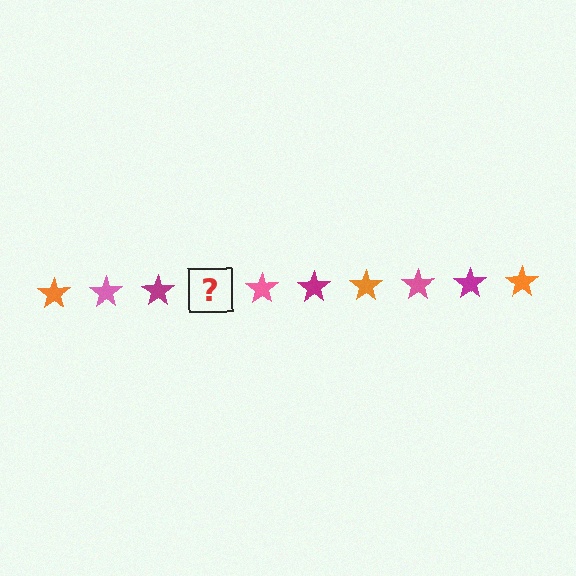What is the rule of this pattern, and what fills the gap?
The rule is that the pattern cycles through orange, pink, magenta stars. The gap should be filled with an orange star.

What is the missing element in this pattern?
The missing element is an orange star.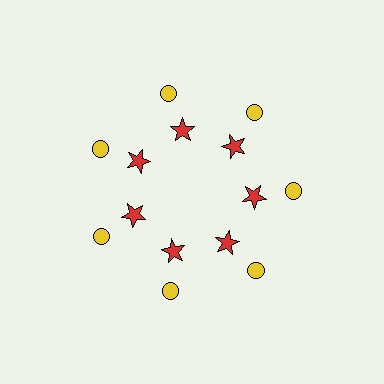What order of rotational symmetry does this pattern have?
This pattern has 7-fold rotational symmetry.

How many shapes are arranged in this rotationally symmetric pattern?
There are 14 shapes, arranged in 7 groups of 2.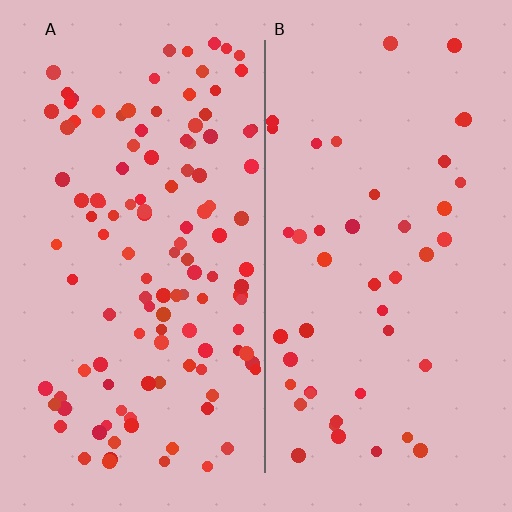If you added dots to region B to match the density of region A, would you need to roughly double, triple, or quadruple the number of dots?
Approximately triple.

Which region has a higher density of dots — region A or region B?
A (the left).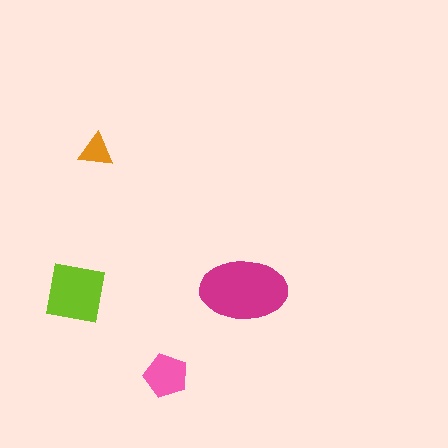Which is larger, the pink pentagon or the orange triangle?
The pink pentagon.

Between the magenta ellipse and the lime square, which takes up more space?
The magenta ellipse.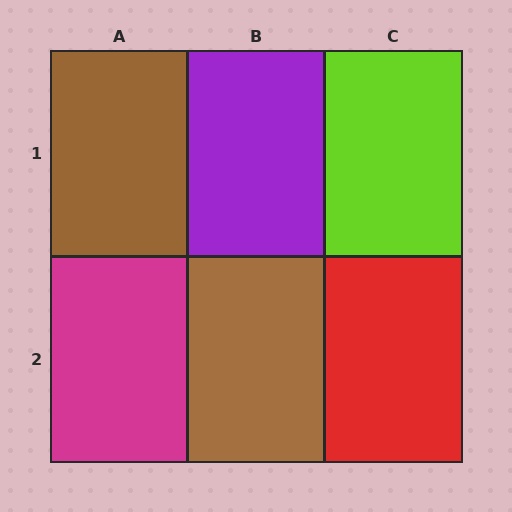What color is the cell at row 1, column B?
Purple.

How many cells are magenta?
1 cell is magenta.